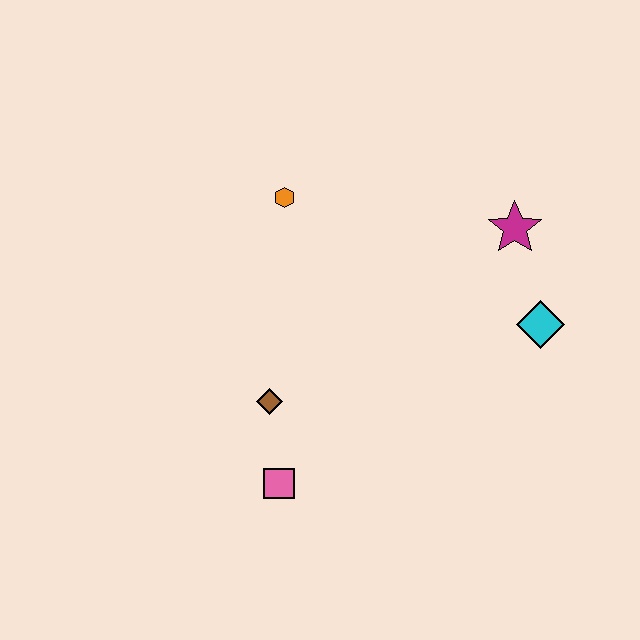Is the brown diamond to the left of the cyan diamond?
Yes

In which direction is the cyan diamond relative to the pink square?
The cyan diamond is to the right of the pink square.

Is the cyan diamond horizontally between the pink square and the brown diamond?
No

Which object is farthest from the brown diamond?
The magenta star is farthest from the brown diamond.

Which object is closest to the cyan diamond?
The magenta star is closest to the cyan diamond.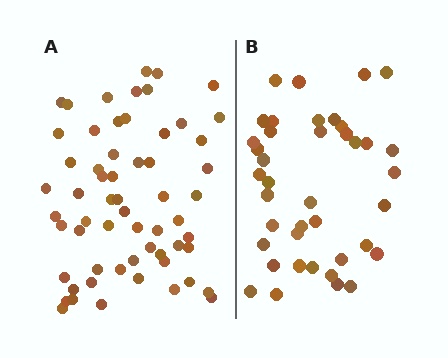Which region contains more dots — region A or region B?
Region A (the left region) has more dots.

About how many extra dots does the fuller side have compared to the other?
Region A has approximately 20 more dots than region B.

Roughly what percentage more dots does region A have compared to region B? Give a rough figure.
About 50% more.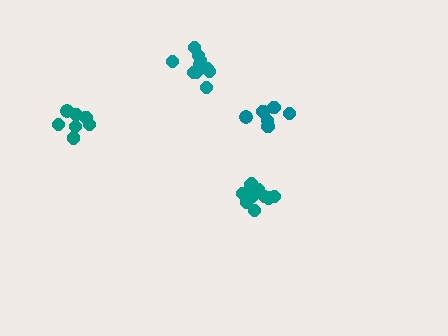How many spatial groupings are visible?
There are 4 spatial groupings.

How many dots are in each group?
Group 1: 7 dots, Group 2: 6 dots, Group 3: 10 dots, Group 4: 10 dots (33 total).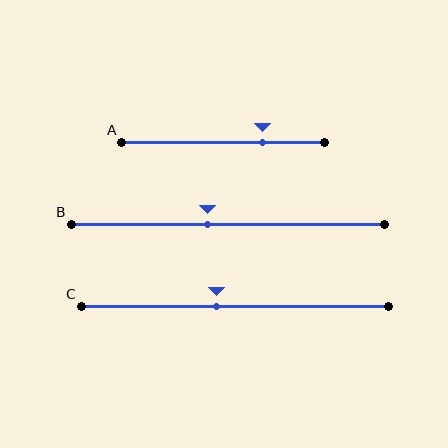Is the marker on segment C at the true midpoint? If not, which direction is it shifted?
No, the marker on segment C is shifted to the left by about 6% of the segment length.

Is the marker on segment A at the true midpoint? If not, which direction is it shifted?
No, the marker on segment A is shifted to the right by about 19% of the segment length.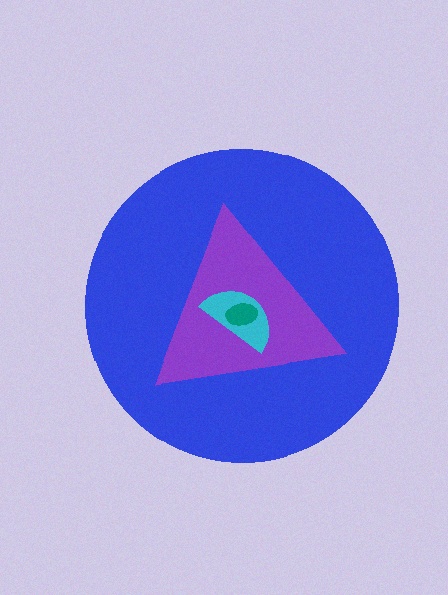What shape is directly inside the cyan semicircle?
The teal ellipse.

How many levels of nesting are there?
4.